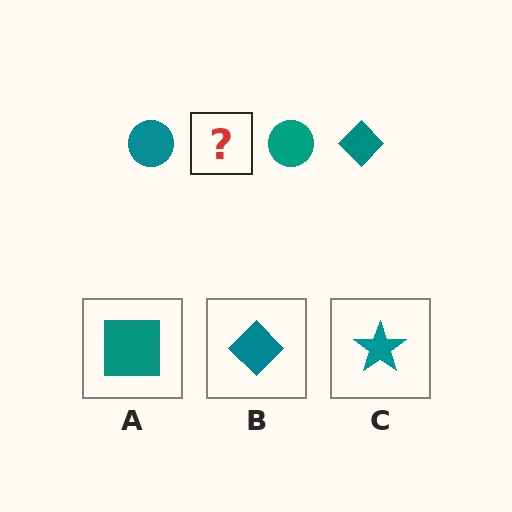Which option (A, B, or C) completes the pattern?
B.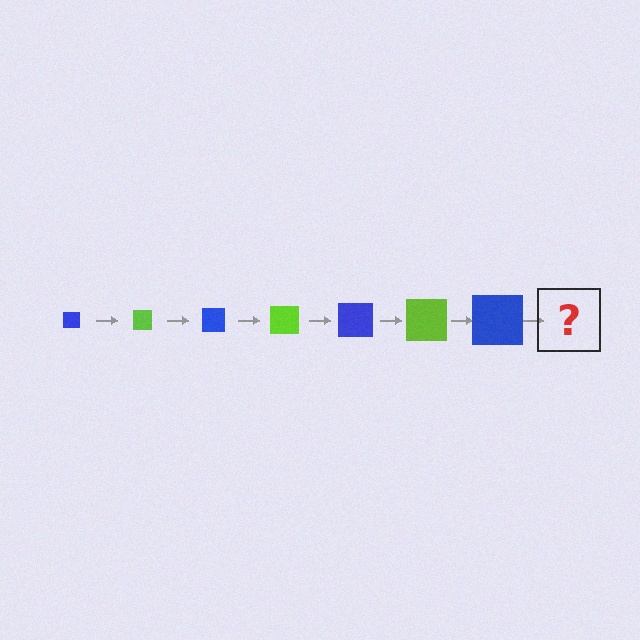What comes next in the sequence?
The next element should be a lime square, larger than the previous one.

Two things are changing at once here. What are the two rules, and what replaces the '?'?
The two rules are that the square grows larger each step and the color cycles through blue and lime. The '?' should be a lime square, larger than the previous one.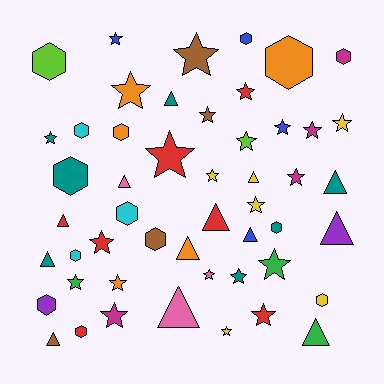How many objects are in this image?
There are 50 objects.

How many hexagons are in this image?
There are 14 hexagons.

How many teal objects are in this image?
There are 7 teal objects.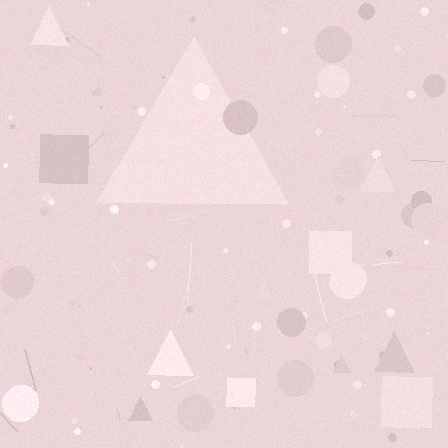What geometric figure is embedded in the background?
A triangle is embedded in the background.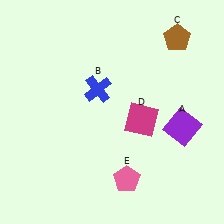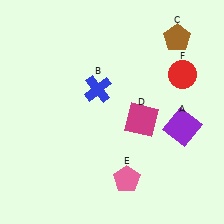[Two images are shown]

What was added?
A red circle (F) was added in Image 2.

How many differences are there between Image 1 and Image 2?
There is 1 difference between the two images.